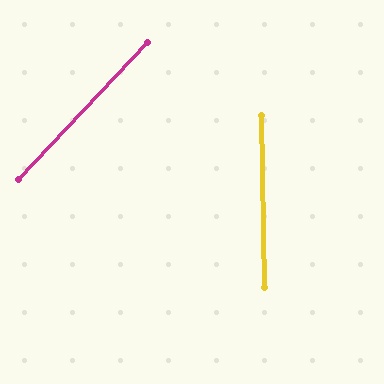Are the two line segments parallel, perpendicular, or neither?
Neither parallel nor perpendicular — they differ by about 44°.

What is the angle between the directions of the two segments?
Approximately 44 degrees.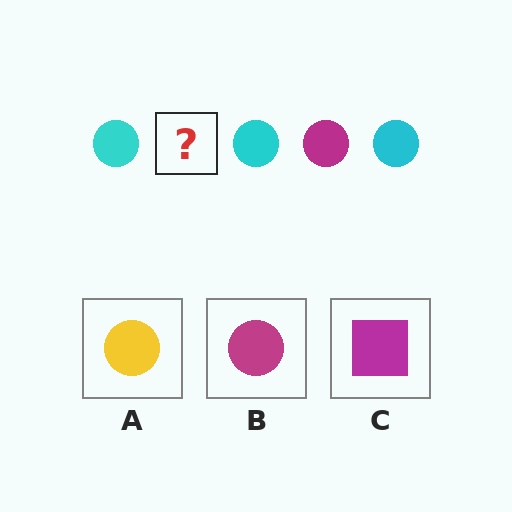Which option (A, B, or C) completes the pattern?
B.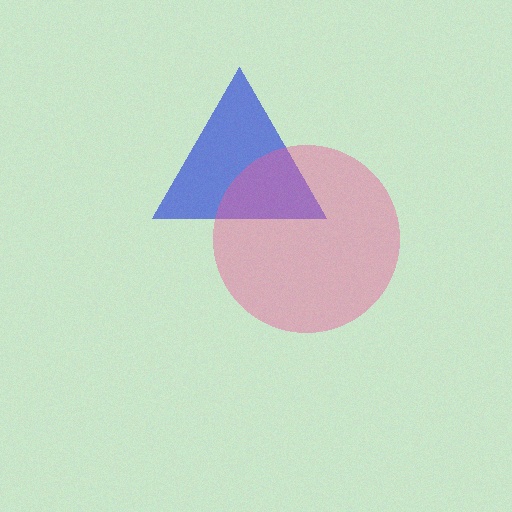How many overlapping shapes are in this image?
There are 2 overlapping shapes in the image.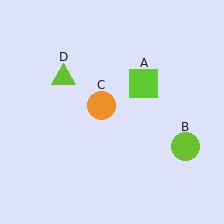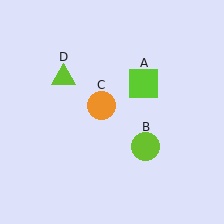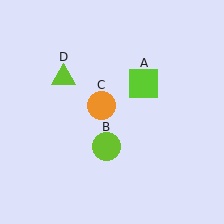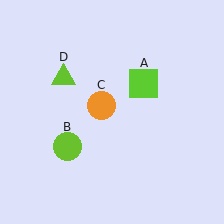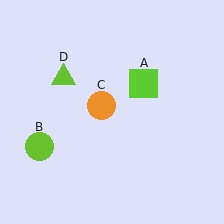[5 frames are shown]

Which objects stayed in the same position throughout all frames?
Lime square (object A) and orange circle (object C) and lime triangle (object D) remained stationary.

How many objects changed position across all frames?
1 object changed position: lime circle (object B).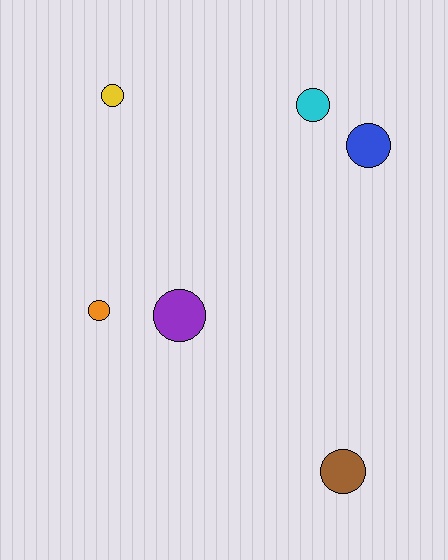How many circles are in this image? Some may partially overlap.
There are 6 circles.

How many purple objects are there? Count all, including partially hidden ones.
There is 1 purple object.